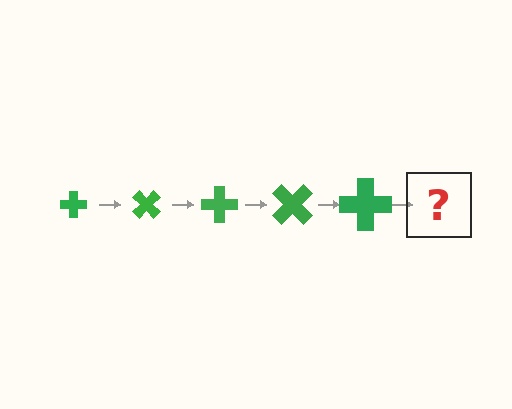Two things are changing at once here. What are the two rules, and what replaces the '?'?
The two rules are that the cross grows larger each step and it rotates 45 degrees each step. The '?' should be a cross, larger than the previous one and rotated 225 degrees from the start.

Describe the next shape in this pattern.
It should be a cross, larger than the previous one and rotated 225 degrees from the start.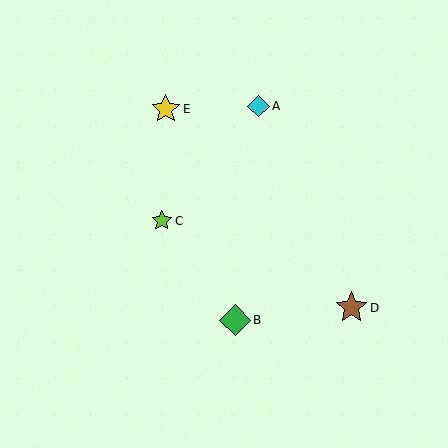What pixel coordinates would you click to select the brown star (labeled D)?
Click at (351, 308) to select the brown star D.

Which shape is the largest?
The brown star (labeled D) is the largest.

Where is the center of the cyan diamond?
The center of the cyan diamond is at (258, 106).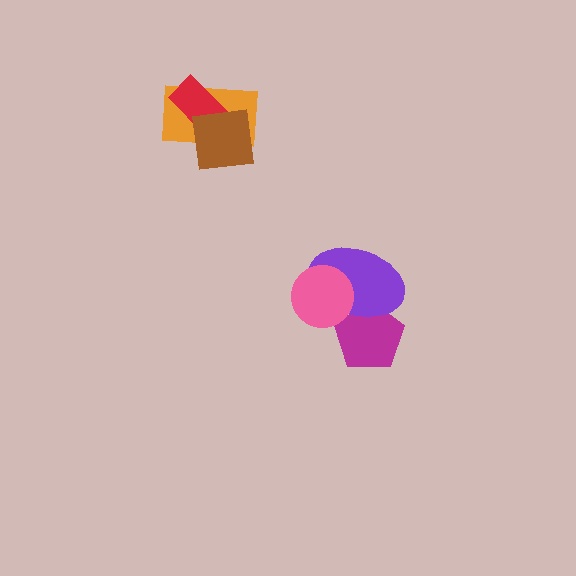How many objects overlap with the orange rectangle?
2 objects overlap with the orange rectangle.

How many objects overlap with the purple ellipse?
2 objects overlap with the purple ellipse.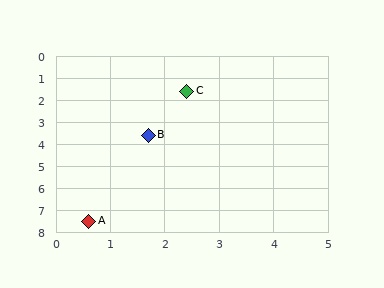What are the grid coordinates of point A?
Point A is at approximately (0.6, 7.5).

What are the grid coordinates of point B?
Point B is at approximately (1.7, 3.6).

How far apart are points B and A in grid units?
Points B and A are about 4.1 grid units apart.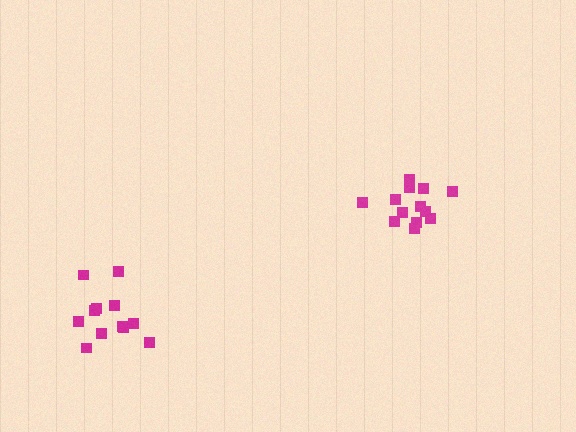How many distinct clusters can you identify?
There are 2 distinct clusters.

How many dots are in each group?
Group 1: 14 dots, Group 2: 12 dots (26 total).